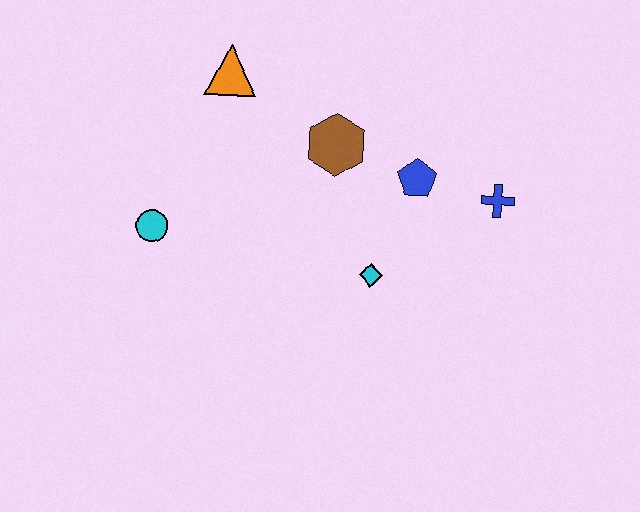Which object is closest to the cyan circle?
The orange triangle is closest to the cyan circle.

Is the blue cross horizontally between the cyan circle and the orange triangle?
No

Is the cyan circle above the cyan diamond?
Yes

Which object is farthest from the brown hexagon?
The cyan circle is farthest from the brown hexagon.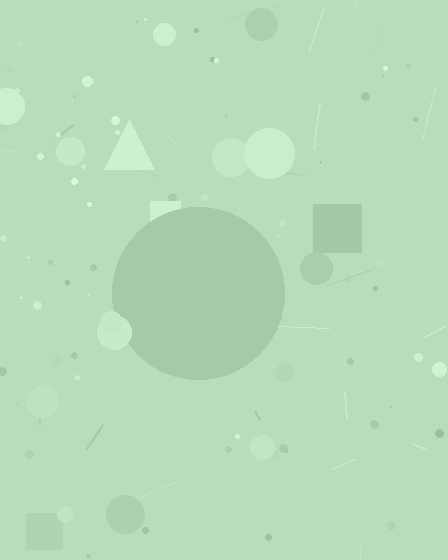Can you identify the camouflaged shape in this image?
The camouflaged shape is a circle.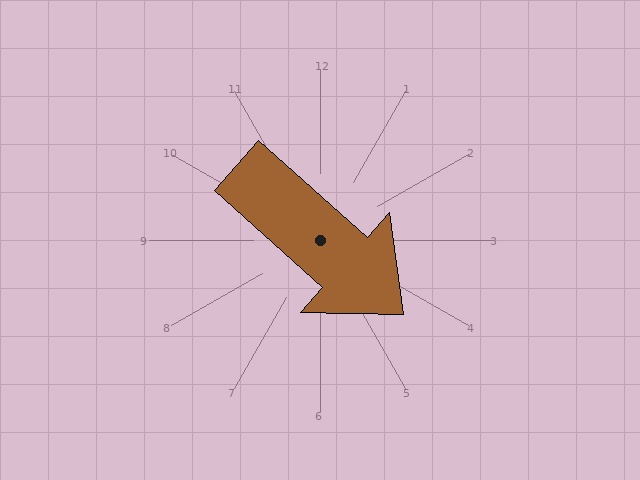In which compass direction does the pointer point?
Southeast.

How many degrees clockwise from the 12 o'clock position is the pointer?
Approximately 132 degrees.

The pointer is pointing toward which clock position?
Roughly 4 o'clock.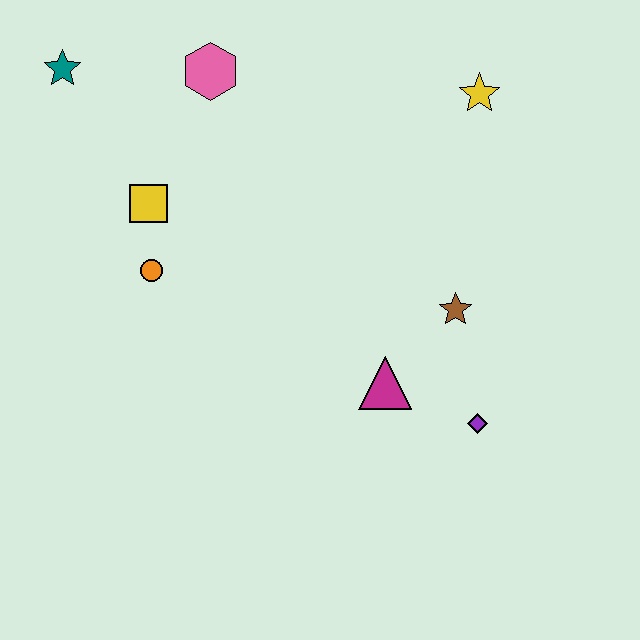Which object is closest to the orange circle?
The yellow square is closest to the orange circle.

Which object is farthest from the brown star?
The teal star is farthest from the brown star.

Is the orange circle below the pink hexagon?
Yes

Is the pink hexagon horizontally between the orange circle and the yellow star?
Yes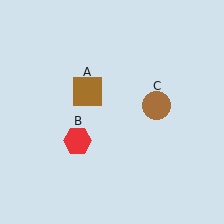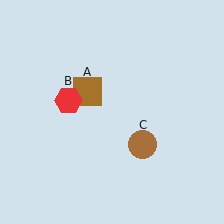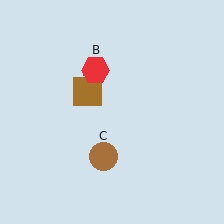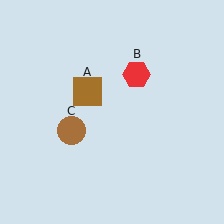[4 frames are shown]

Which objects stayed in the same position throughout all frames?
Brown square (object A) remained stationary.